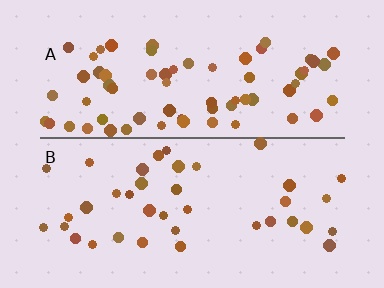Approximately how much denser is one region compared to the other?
Approximately 1.8× — region A over region B.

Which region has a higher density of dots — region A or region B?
A (the top).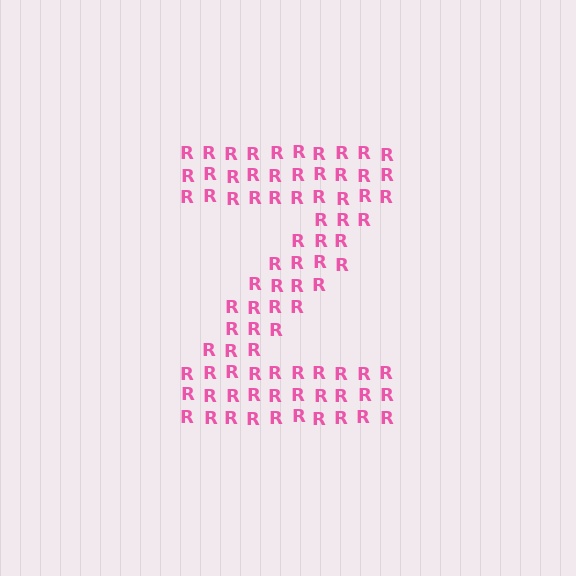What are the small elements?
The small elements are letter R's.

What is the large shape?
The large shape is the letter Z.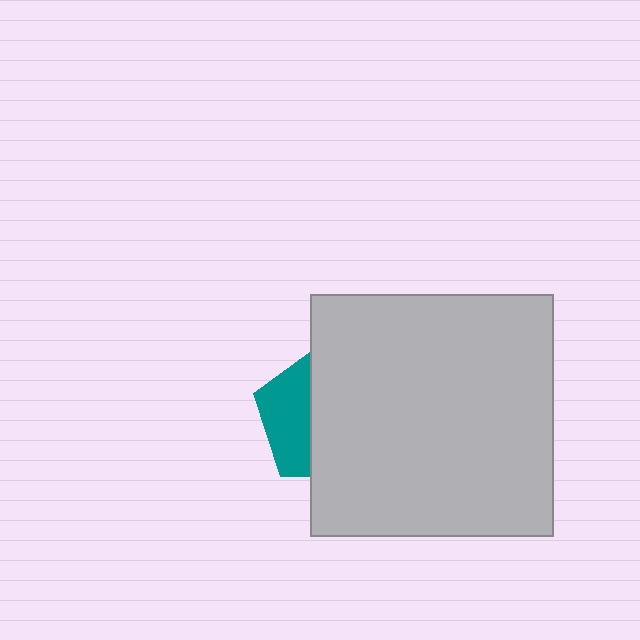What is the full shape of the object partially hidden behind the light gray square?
The partially hidden object is a teal pentagon.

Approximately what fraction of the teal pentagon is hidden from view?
Roughly 65% of the teal pentagon is hidden behind the light gray square.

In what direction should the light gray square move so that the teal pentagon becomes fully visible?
The light gray square should move right. That is the shortest direction to clear the overlap and leave the teal pentagon fully visible.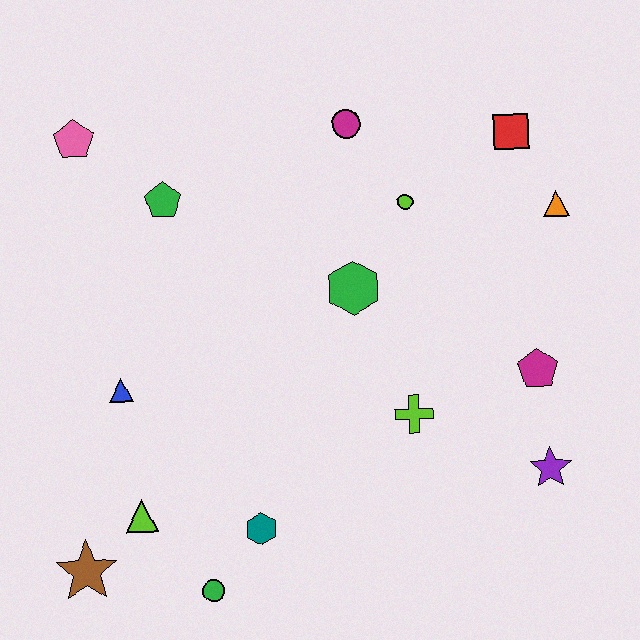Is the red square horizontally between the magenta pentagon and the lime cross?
Yes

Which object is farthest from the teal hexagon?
The red square is farthest from the teal hexagon.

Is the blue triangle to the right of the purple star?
No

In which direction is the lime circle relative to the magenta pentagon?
The lime circle is above the magenta pentagon.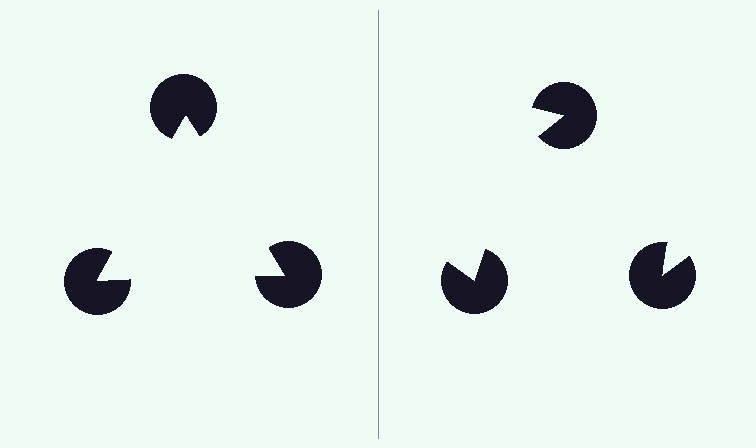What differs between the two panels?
The pac-man discs are positioned identically on both sides; only the wedge orientations differ. On the left they align to a triangle; on the right they are misaligned.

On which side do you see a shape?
An illusory triangle appears on the left side. On the right side the wedge cuts are rotated, so no coherent shape forms.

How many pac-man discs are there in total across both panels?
6 — 3 on each side.